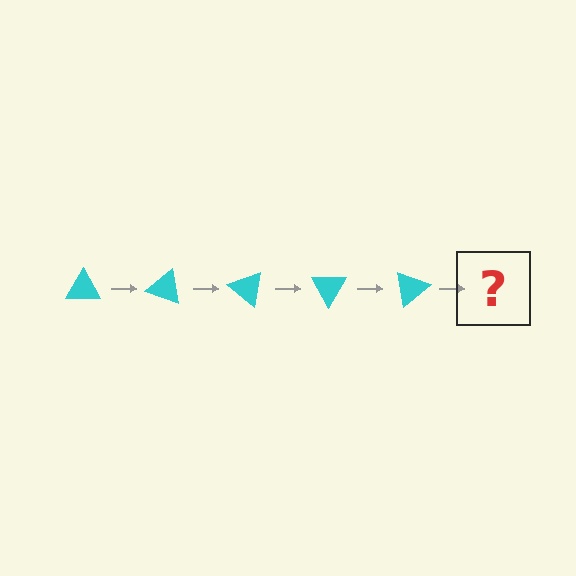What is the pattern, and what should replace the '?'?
The pattern is that the triangle rotates 20 degrees each step. The '?' should be a cyan triangle rotated 100 degrees.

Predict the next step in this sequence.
The next step is a cyan triangle rotated 100 degrees.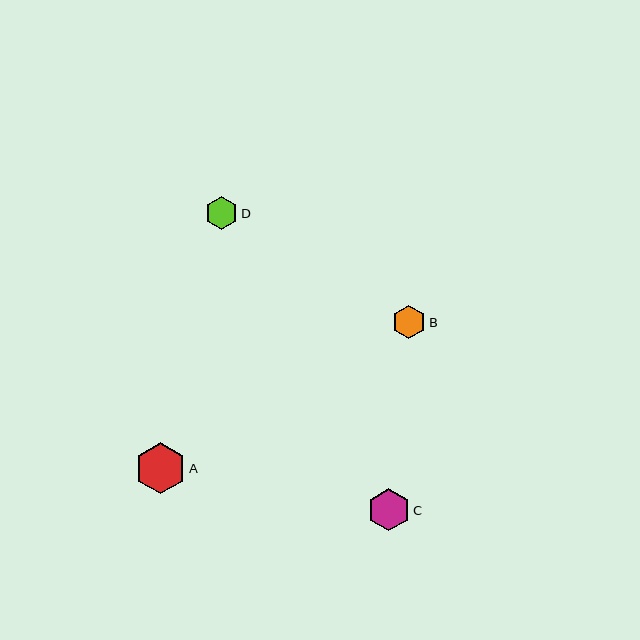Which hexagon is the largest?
Hexagon A is the largest with a size of approximately 51 pixels.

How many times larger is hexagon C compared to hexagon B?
Hexagon C is approximately 1.3 times the size of hexagon B.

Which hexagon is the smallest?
Hexagon D is the smallest with a size of approximately 33 pixels.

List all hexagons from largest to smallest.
From largest to smallest: A, C, B, D.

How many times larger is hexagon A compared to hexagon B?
Hexagon A is approximately 1.5 times the size of hexagon B.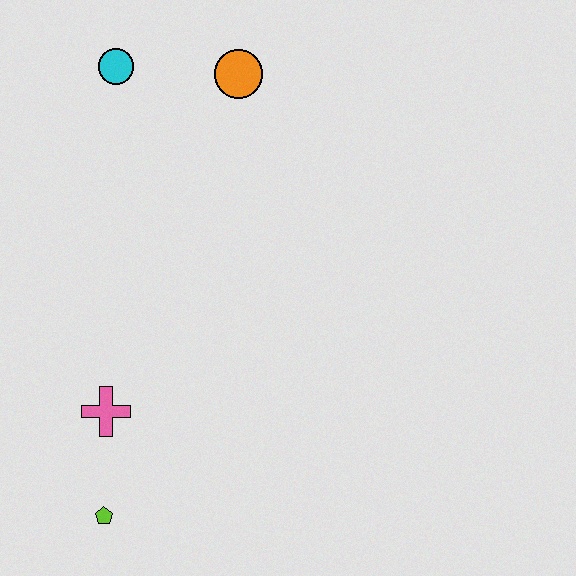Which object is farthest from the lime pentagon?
The orange circle is farthest from the lime pentagon.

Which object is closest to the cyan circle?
The orange circle is closest to the cyan circle.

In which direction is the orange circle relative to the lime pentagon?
The orange circle is above the lime pentagon.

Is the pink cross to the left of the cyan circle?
Yes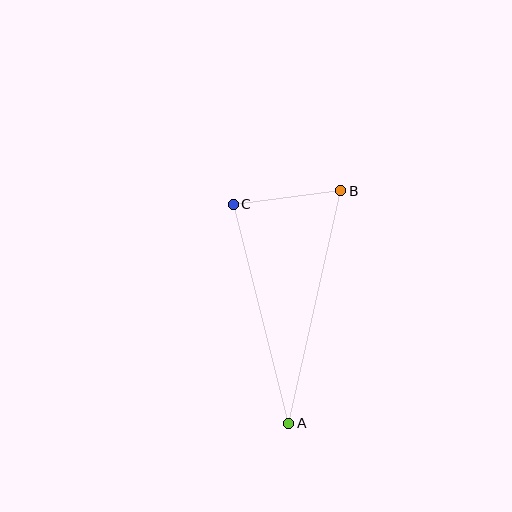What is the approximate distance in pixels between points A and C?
The distance between A and C is approximately 226 pixels.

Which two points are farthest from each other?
Points A and B are farthest from each other.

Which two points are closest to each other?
Points B and C are closest to each other.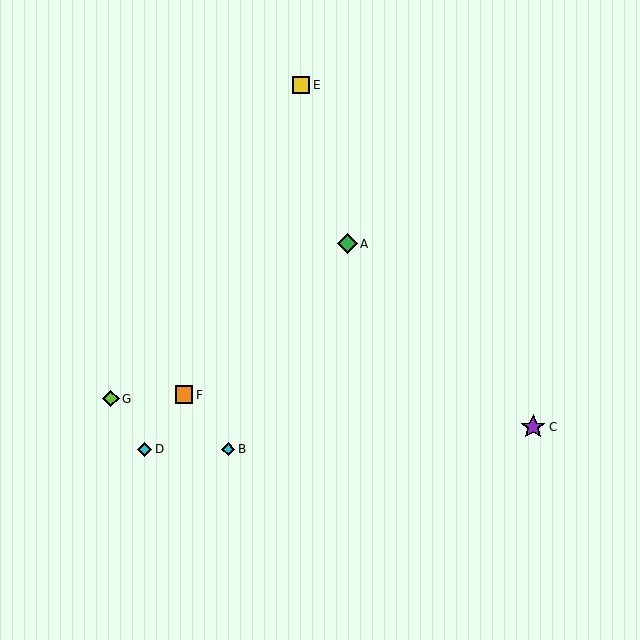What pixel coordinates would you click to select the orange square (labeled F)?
Click at (184, 395) to select the orange square F.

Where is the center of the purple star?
The center of the purple star is at (533, 427).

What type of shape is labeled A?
Shape A is a green diamond.